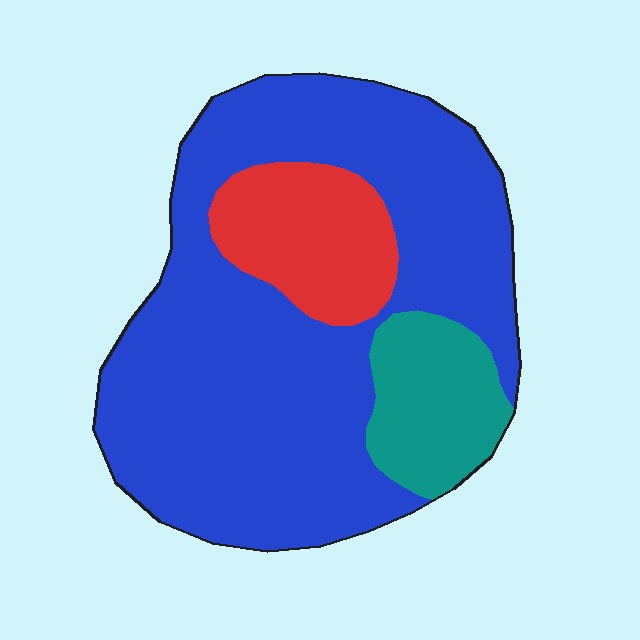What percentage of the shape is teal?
Teal covers roughly 15% of the shape.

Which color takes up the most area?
Blue, at roughly 70%.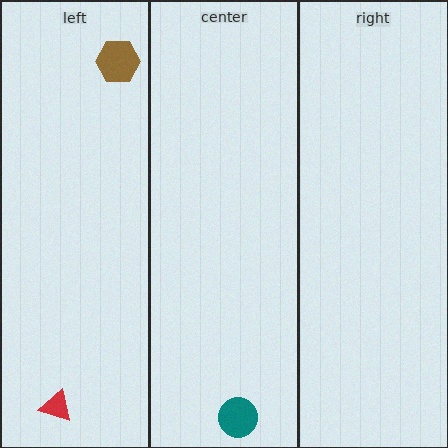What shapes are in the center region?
The teal circle.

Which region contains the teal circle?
The center region.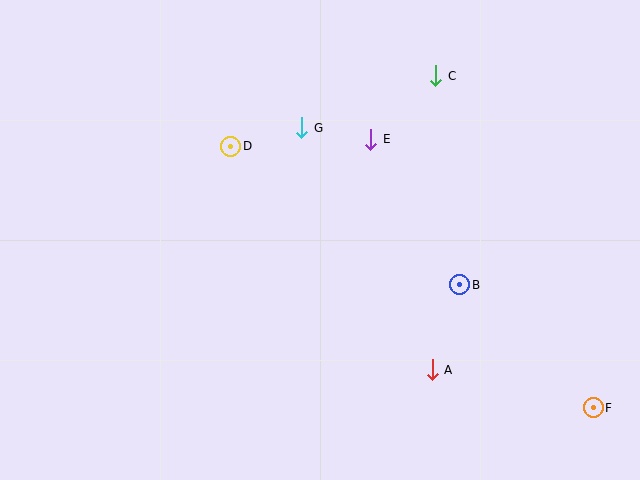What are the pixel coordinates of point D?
Point D is at (231, 146).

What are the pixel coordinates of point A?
Point A is at (432, 370).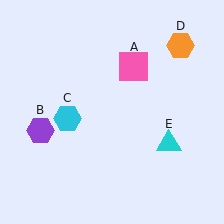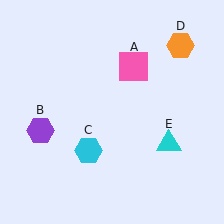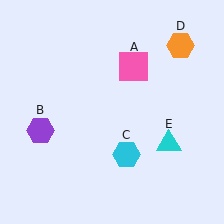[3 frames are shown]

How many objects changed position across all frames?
1 object changed position: cyan hexagon (object C).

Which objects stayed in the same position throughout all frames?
Pink square (object A) and purple hexagon (object B) and orange hexagon (object D) and cyan triangle (object E) remained stationary.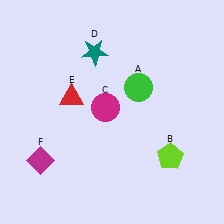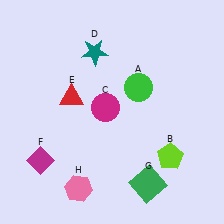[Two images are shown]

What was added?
A green square (G), a pink hexagon (H) were added in Image 2.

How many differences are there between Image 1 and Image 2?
There are 2 differences between the two images.